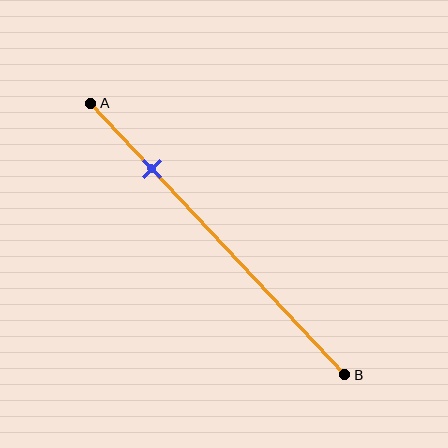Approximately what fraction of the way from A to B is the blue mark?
The blue mark is approximately 25% of the way from A to B.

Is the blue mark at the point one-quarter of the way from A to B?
Yes, the mark is approximately at the one-quarter point.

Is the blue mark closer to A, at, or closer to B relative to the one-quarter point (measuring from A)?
The blue mark is approximately at the one-quarter point of segment AB.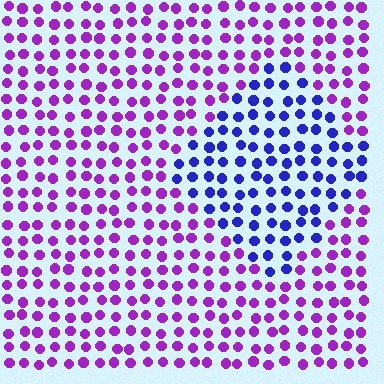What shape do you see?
I see a diamond.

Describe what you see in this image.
The image is filled with small purple elements in a uniform arrangement. A diamond-shaped region is visible where the elements are tinted to a slightly different hue, forming a subtle color boundary.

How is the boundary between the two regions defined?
The boundary is defined purely by a slight shift in hue (about 48 degrees). Spacing, size, and orientation are identical on both sides.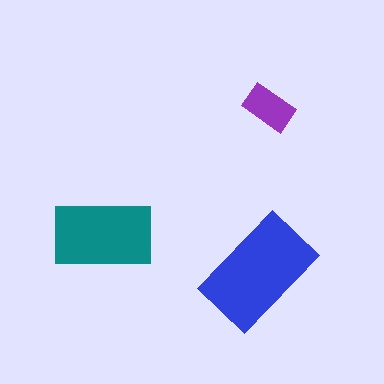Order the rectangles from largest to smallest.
the blue one, the teal one, the purple one.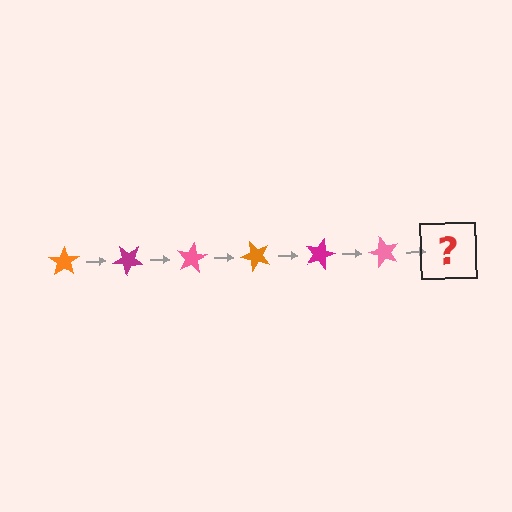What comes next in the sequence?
The next element should be an orange star, rotated 240 degrees from the start.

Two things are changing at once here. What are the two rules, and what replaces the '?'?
The two rules are that it rotates 40 degrees each step and the color cycles through orange, magenta, and pink. The '?' should be an orange star, rotated 240 degrees from the start.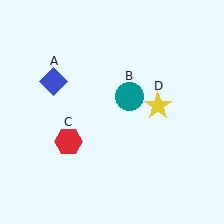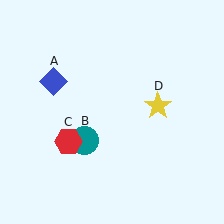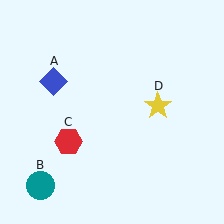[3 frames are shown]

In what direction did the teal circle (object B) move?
The teal circle (object B) moved down and to the left.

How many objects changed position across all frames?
1 object changed position: teal circle (object B).